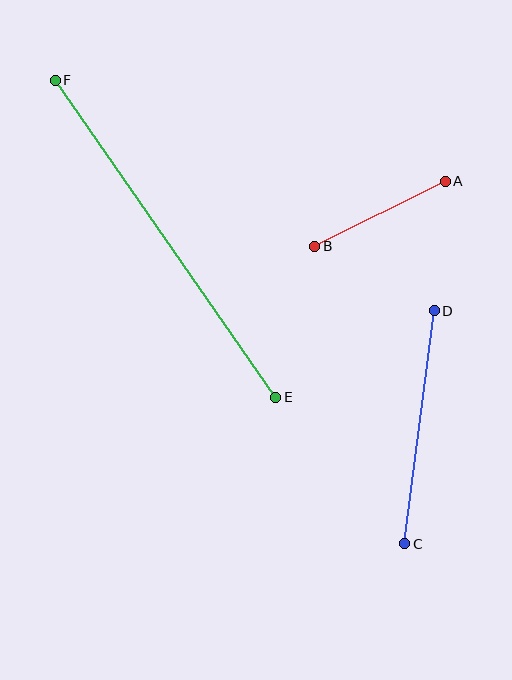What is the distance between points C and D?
The distance is approximately 235 pixels.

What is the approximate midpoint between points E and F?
The midpoint is at approximately (166, 239) pixels.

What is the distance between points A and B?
The distance is approximately 146 pixels.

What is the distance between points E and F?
The distance is approximately 386 pixels.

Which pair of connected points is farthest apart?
Points E and F are farthest apart.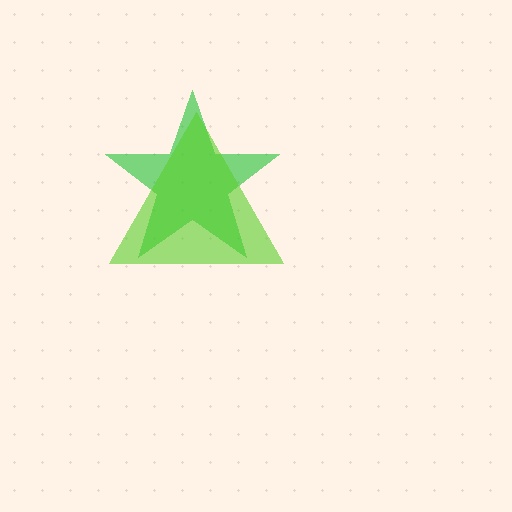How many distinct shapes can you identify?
There are 2 distinct shapes: a green star, a lime triangle.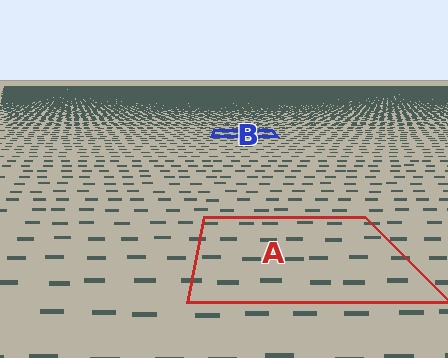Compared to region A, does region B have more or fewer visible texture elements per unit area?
Region B has more texture elements per unit area — they are packed more densely because it is farther away.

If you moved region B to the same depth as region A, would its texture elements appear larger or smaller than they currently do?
They would appear larger. At a closer depth, the same texture elements are projected at a bigger on-screen size.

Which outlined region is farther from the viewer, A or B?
Region B is farther from the viewer — the texture elements inside it appear smaller and more densely packed.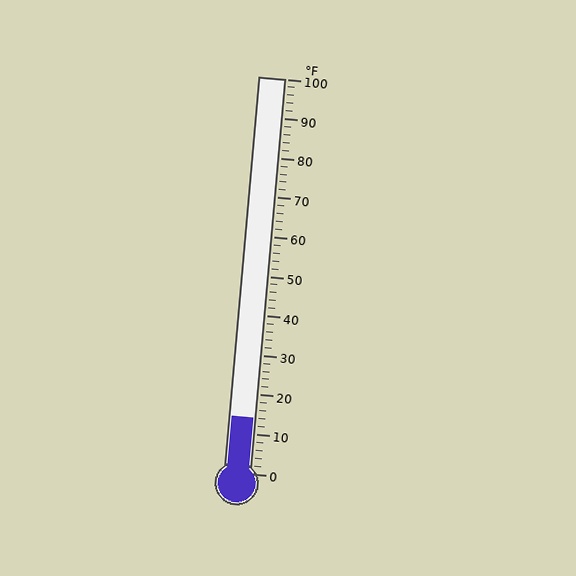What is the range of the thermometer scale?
The thermometer scale ranges from 0°F to 100°F.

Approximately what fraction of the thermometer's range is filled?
The thermometer is filled to approximately 15% of its range.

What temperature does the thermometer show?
The thermometer shows approximately 14°F.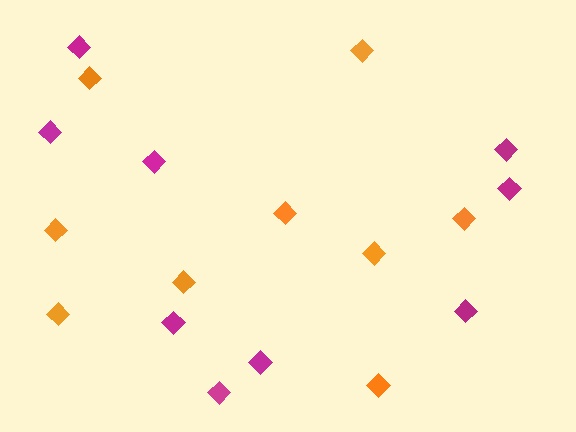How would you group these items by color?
There are 2 groups: one group of orange diamonds (9) and one group of magenta diamonds (9).